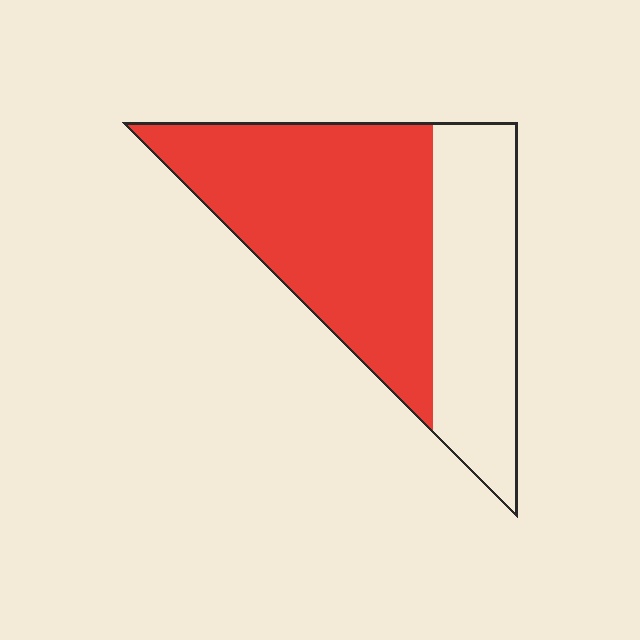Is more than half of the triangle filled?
Yes.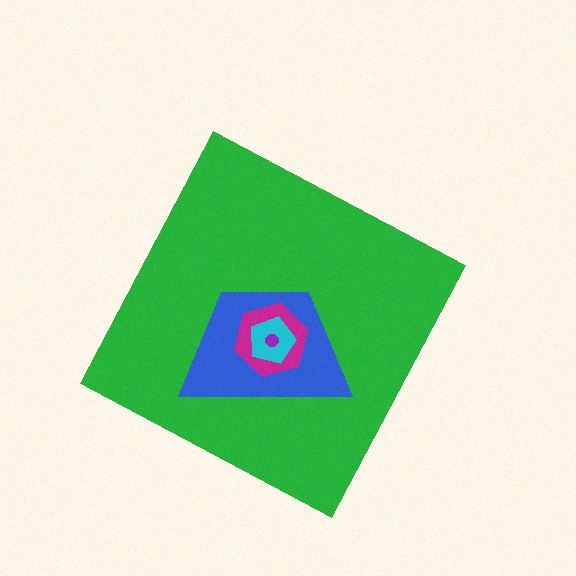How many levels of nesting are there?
5.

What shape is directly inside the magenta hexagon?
The cyan pentagon.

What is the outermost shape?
The green diamond.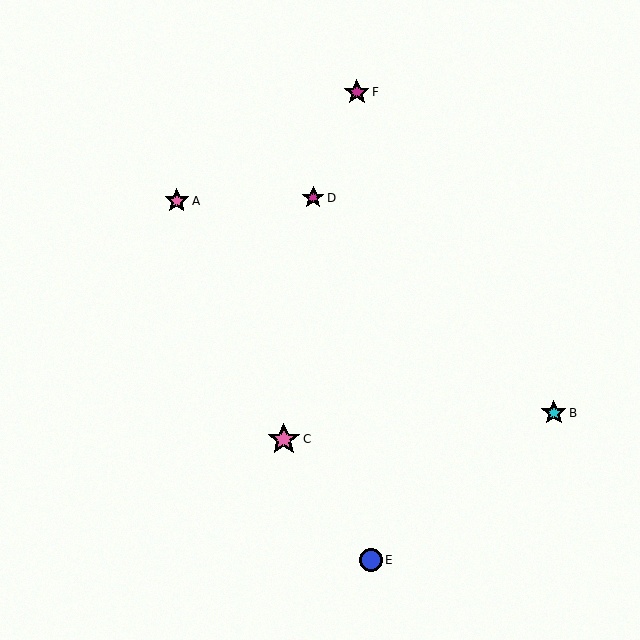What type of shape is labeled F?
Shape F is a magenta star.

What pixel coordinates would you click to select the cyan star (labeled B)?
Click at (554, 413) to select the cyan star B.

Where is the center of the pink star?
The center of the pink star is at (284, 439).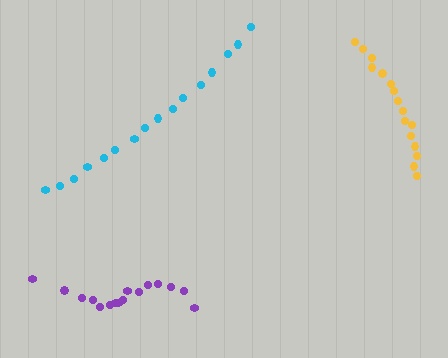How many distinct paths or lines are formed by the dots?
There are 3 distinct paths.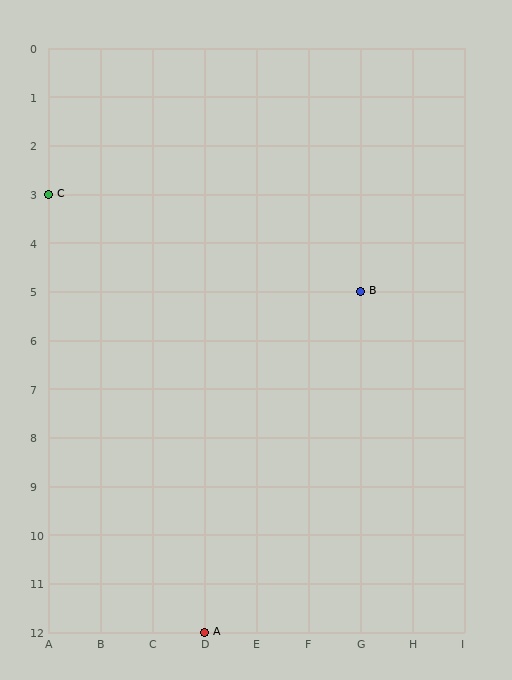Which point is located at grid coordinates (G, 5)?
Point B is at (G, 5).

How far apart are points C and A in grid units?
Points C and A are 3 columns and 9 rows apart (about 9.5 grid units diagonally).